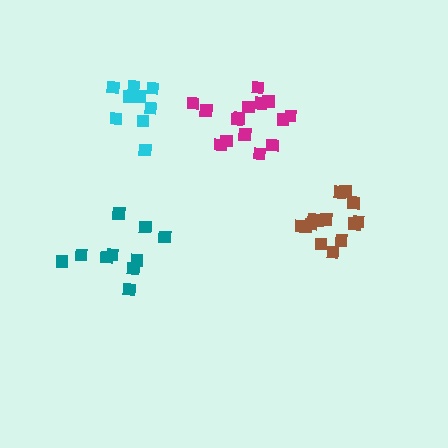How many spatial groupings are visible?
There are 4 spatial groupings.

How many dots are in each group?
Group 1: 14 dots, Group 2: 15 dots, Group 3: 10 dots, Group 4: 9 dots (48 total).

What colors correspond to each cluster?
The clusters are colored: brown, magenta, teal, cyan.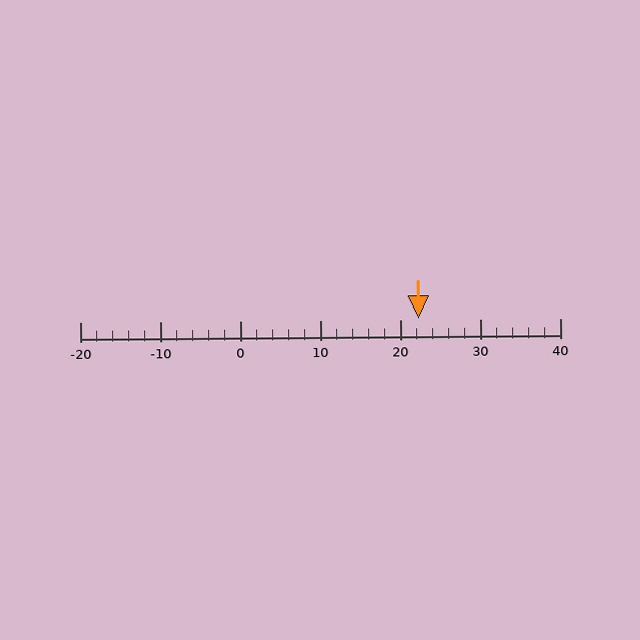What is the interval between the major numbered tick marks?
The major tick marks are spaced 10 units apart.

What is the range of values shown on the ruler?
The ruler shows values from -20 to 40.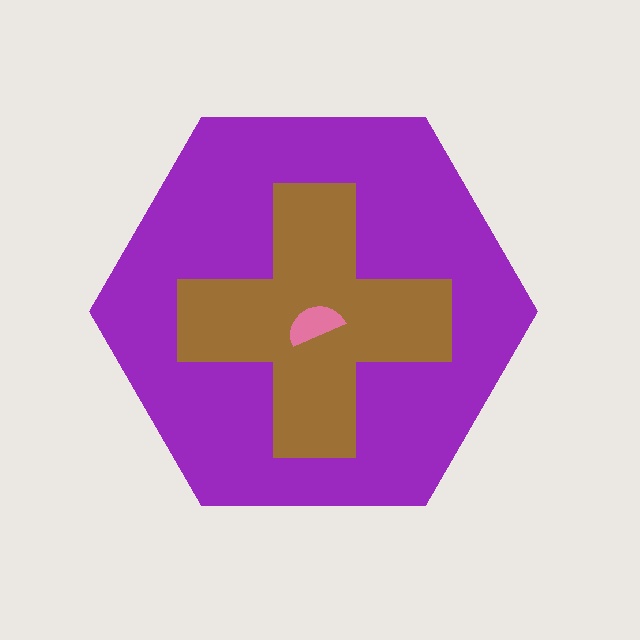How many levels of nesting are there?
3.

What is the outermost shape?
The purple hexagon.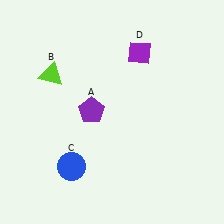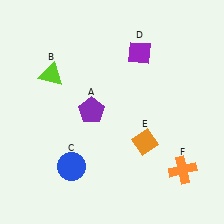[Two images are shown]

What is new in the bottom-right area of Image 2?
An orange diamond (E) was added in the bottom-right area of Image 2.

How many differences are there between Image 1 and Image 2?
There are 2 differences between the two images.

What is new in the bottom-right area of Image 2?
An orange cross (F) was added in the bottom-right area of Image 2.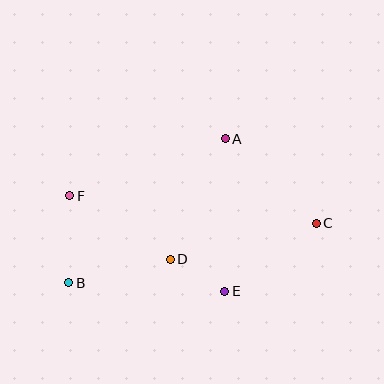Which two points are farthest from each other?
Points B and C are farthest from each other.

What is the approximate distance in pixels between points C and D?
The distance between C and D is approximately 150 pixels.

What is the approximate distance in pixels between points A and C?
The distance between A and C is approximately 124 pixels.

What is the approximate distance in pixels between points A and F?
The distance between A and F is approximately 165 pixels.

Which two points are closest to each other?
Points D and E are closest to each other.